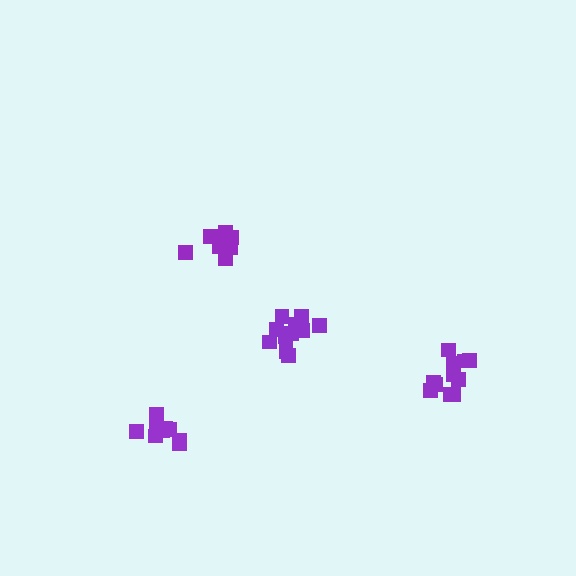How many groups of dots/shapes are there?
There are 4 groups.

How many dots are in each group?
Group 1: 9 dots, Group 2: 12 dots, Group 3: 11 dots, Group 4: 8 dots (40 total).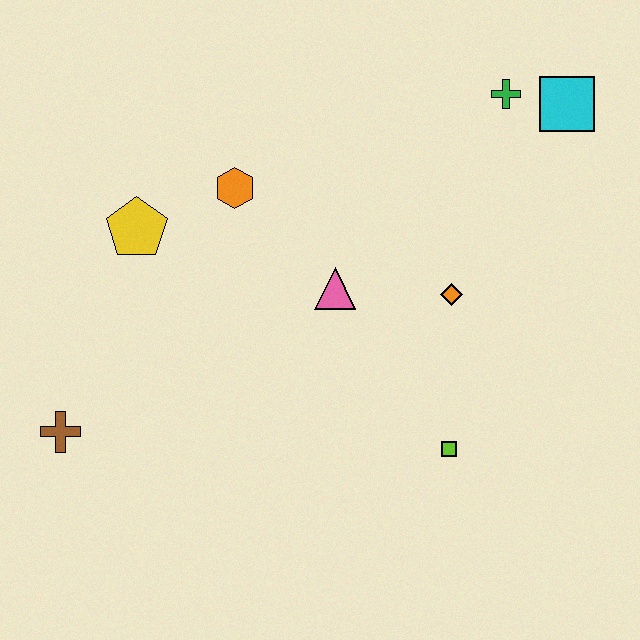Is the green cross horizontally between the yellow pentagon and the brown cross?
No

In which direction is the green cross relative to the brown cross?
The green cross is to the right of the brown cross.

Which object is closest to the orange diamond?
The pink triangle is closest to the orange diamond.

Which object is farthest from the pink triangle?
The brown cross is farthest from the pink triangle.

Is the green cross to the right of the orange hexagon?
Yes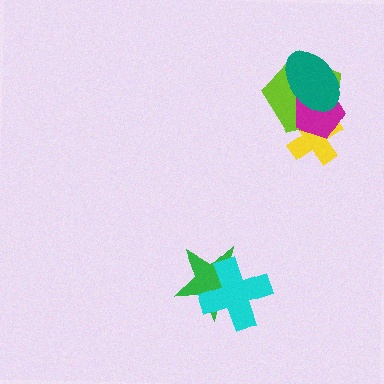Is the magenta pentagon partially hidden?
Yes, it is partially covered by another shape.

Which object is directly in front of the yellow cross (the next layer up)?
The lime pentagon is directly in front of the yellow cross.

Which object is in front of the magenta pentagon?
The teal ellipse is in front of the magenta pentagon.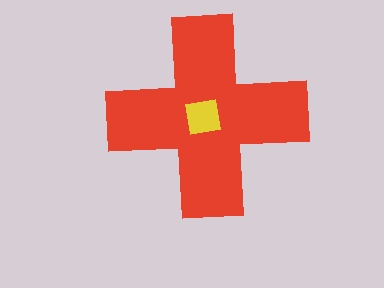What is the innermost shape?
The yellow square.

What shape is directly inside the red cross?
The yellow square.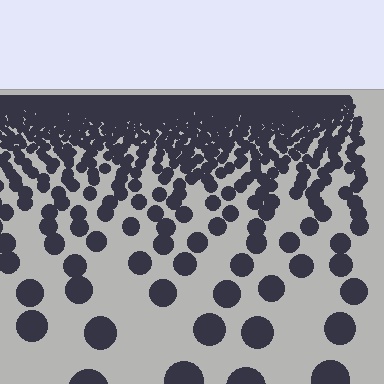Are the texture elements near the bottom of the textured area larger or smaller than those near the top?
Larger. Near the bottom, elements are closer to the viewer and appear at a bigger on-screen size.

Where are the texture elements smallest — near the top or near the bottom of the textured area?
Near the top.